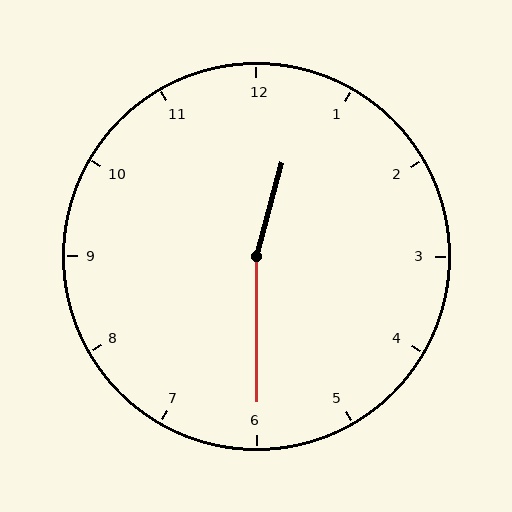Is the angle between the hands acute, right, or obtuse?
It is obtuse.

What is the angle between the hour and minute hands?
Approximately 165 degrees.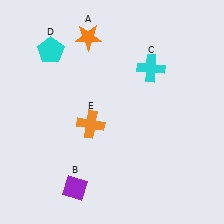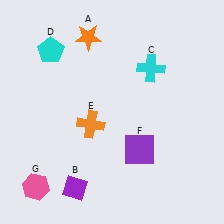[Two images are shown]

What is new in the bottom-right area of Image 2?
A purple square (F) was added in the bottom-right area of Image 2.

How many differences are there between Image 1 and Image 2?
There are 2 differences between the two images.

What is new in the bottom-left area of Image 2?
A pink hexagon (G) was added in the bottom-left area of Image 2.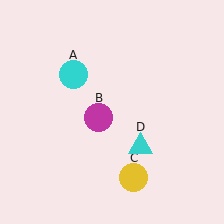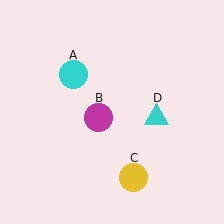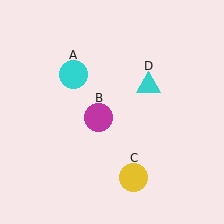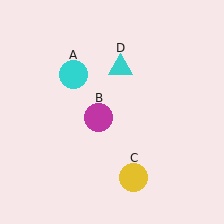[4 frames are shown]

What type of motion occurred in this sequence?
The cyan triangle (object D) rotated counterclockwise around the center of the scene.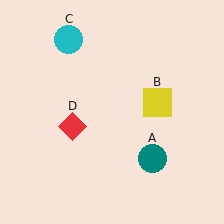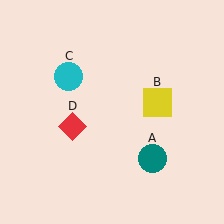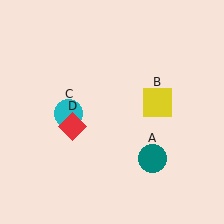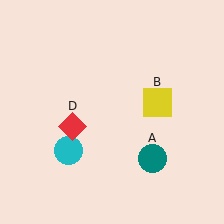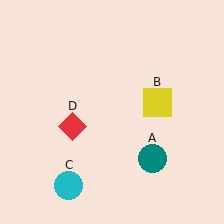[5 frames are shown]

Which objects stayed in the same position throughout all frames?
Teal circle (object A) and yellow square (object B) and red diamond (object D) remained stationary.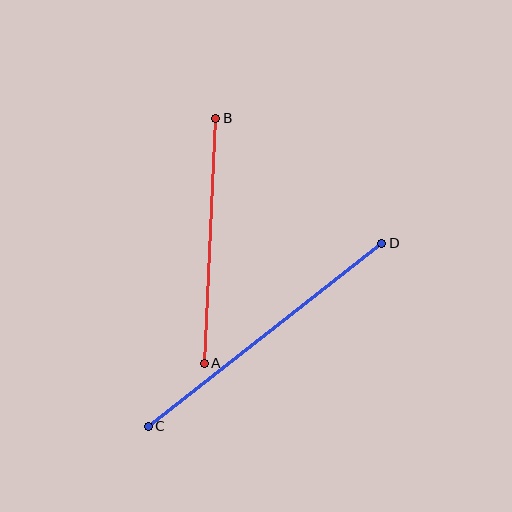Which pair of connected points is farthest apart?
Points C and D are farthest apart.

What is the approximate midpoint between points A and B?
The midpoint is at approximately (210, 241) pixels.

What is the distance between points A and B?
The distance is approximately 245 pixels.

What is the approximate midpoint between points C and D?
The midpoint is at approximately (265, 335) pixels.